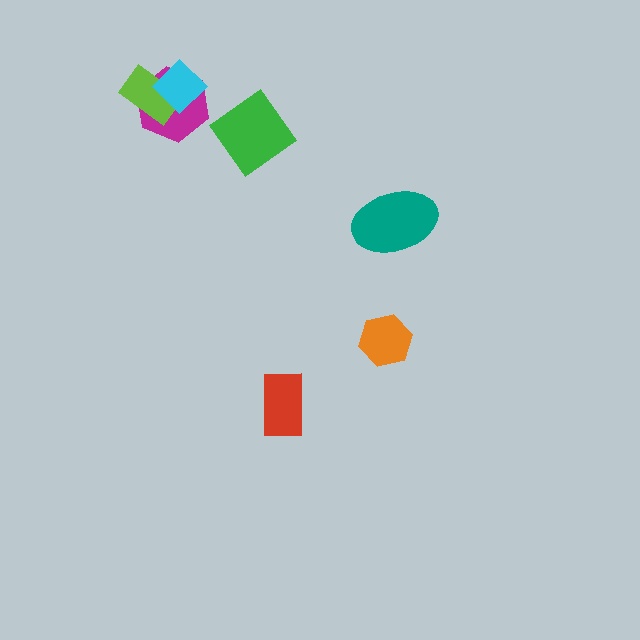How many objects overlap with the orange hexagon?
0 objects overlap with the orange hexagon.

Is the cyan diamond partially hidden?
No, no other shape covers it.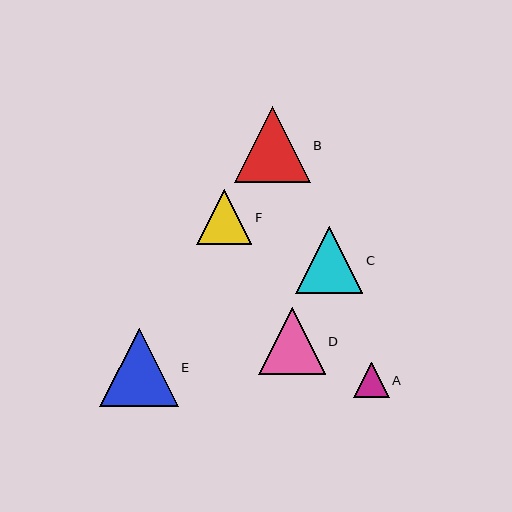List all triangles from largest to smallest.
From largest to smallest: E, B, D, C, F, A.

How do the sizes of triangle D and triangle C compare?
Triangle D and triangle C are approximately the same size.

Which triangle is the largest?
Triangle E is the largest with a size of approximately 78 pixels.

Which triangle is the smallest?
Triangle A is the smallest with a size of approximately 35 pixels.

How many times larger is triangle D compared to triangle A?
Triangle D is approximately 1.9 times the size of triangle A.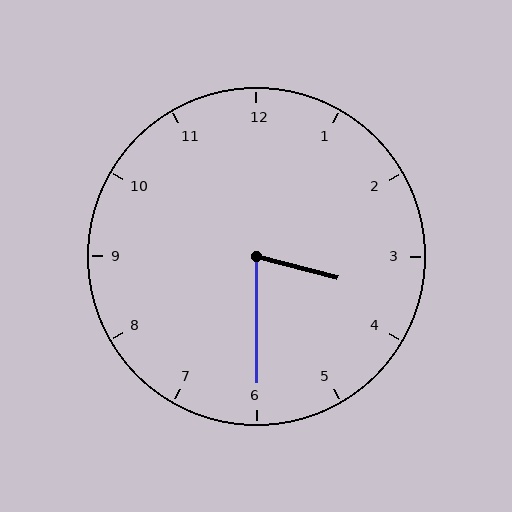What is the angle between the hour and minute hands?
Approximately 75 degrees.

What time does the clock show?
3:30.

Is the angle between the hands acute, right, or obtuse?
It is acute.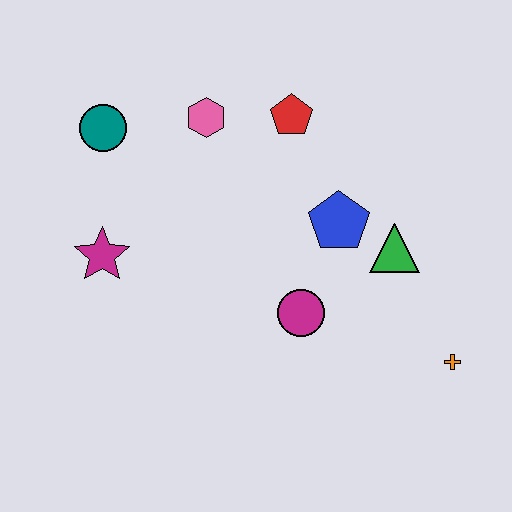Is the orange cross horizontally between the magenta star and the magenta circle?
No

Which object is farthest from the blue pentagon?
The teal circle is farthest from the blue pentagon.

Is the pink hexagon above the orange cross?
Yes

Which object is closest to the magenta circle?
The blue pentagon is closest to the magenta circle.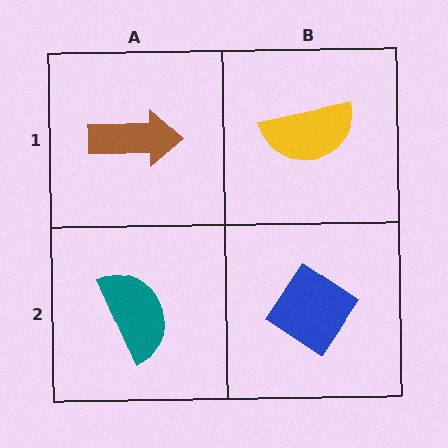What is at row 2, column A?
A teal semicircle.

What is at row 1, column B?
A yellow semicircle.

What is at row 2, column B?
A blue diamond.